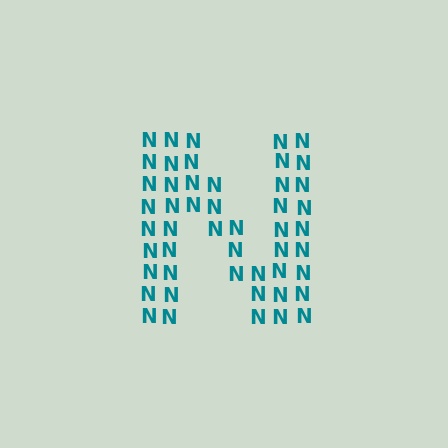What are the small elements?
The small elements are letter N's.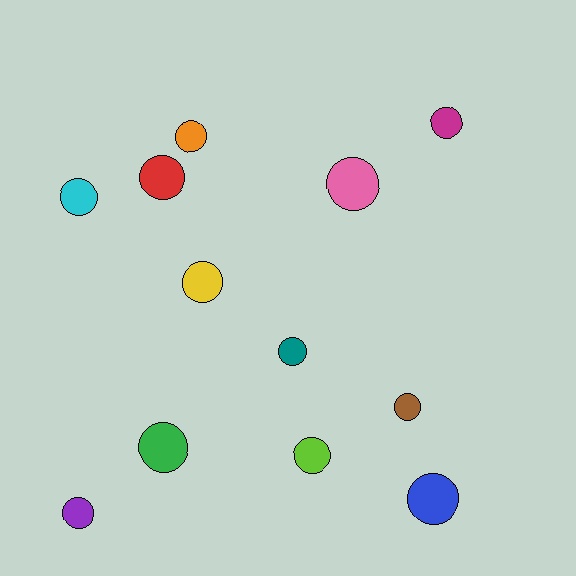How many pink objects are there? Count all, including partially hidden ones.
There is 1 pink object.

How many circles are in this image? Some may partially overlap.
There are 12 circles.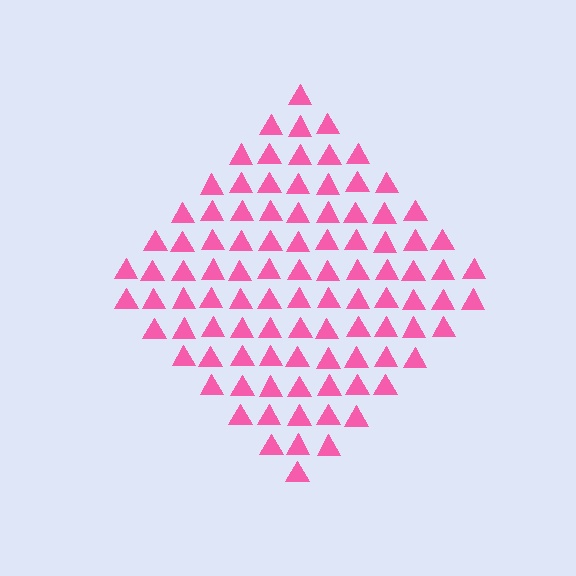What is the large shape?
The large shape is a diamond.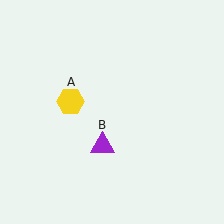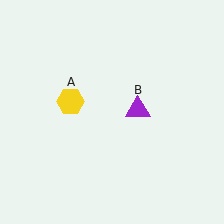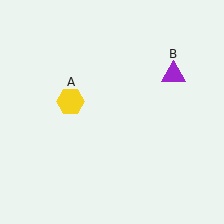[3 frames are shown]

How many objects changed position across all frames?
1 object changed position: purple triangle (object B).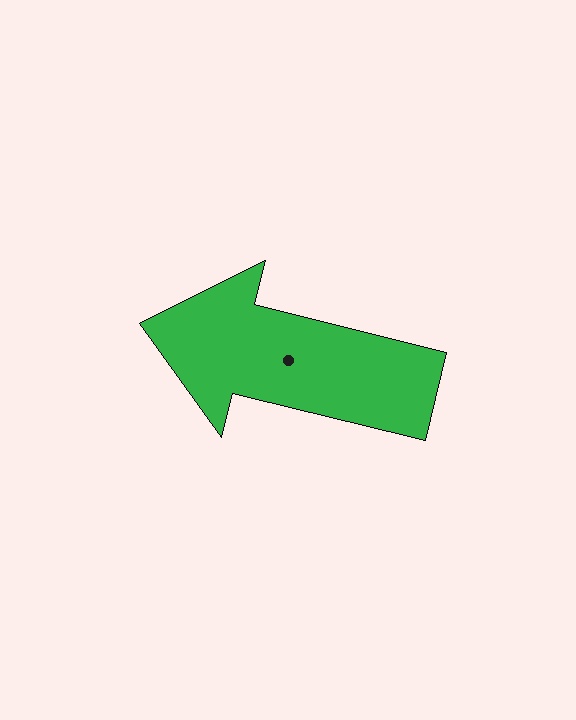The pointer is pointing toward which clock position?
Roughly 9 o'clock.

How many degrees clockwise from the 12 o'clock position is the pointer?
Approximately 284 degrees.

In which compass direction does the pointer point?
West.